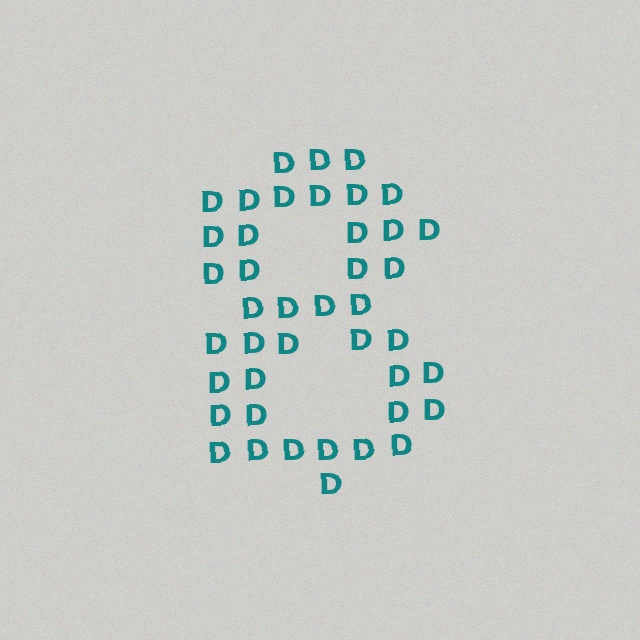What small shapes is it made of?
It is made of small letter D's.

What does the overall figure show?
The overall figure shows the digit 8.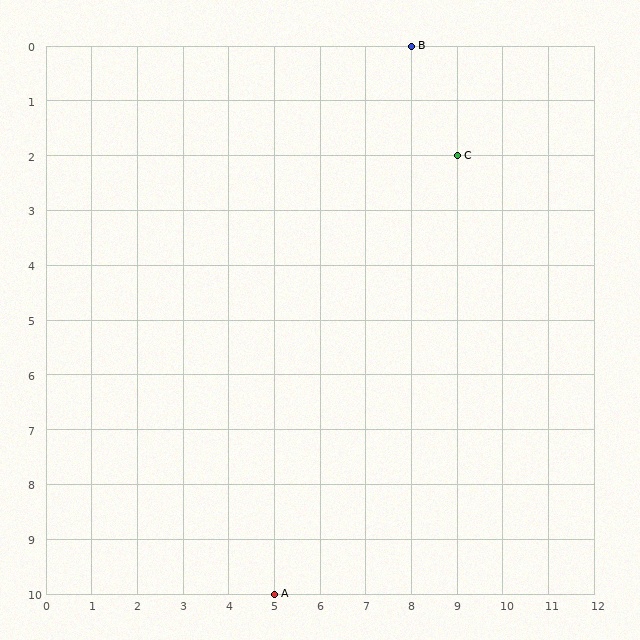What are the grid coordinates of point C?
Point C is at grid coordinates (9, 2).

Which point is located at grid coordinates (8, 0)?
Point B is at (8, 0).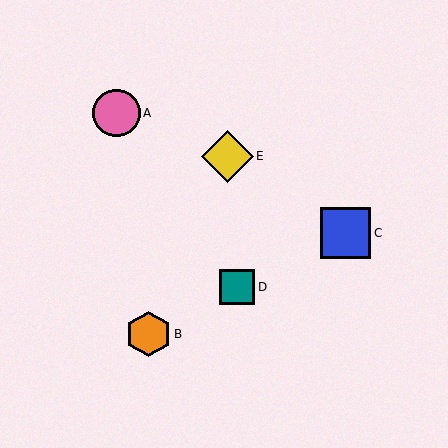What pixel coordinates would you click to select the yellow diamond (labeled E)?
Click at (227, 156) to select the yellow diamond E.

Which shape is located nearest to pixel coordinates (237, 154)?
The yellow diamond (labeled E) at (227, 156) is nearest to that location.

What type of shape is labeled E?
Shape E is a yellow diamond.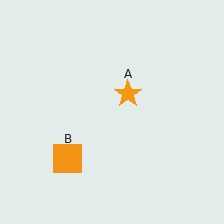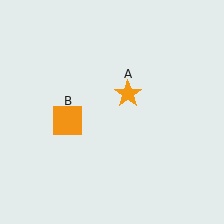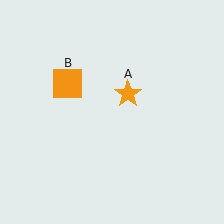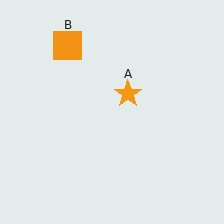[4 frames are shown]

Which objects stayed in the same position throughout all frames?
Orange star (object A) remained stationary.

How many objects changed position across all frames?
1 object changed position: orange square (object B).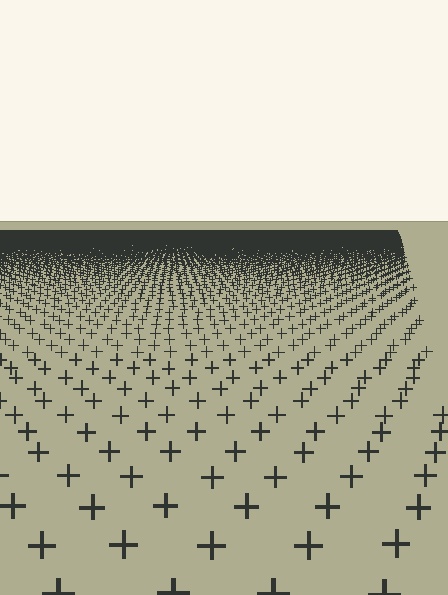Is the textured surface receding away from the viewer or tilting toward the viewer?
The surface is receding away from the viewer. Texture elements get smaller and denser toward the top.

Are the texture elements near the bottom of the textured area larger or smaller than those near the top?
Larger. Near the bottom, elements are closer to the viewer and appear at a bigger on-screen size.